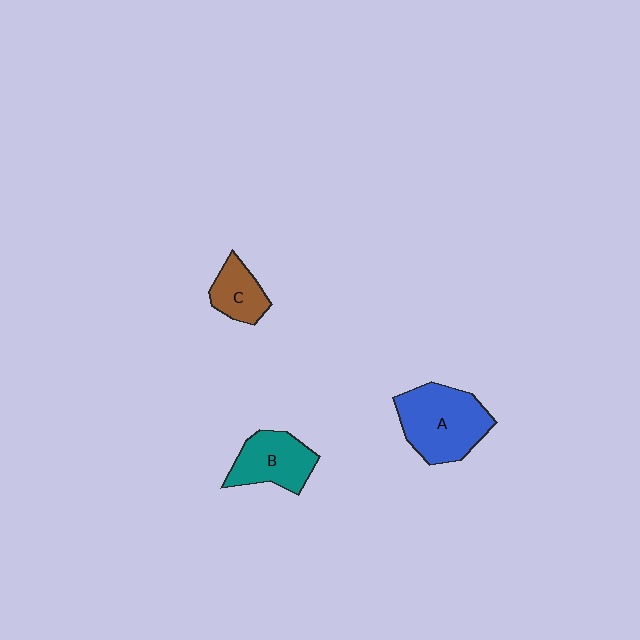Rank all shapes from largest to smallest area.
From largest to smallest: A (blue), B (teal), C (brown).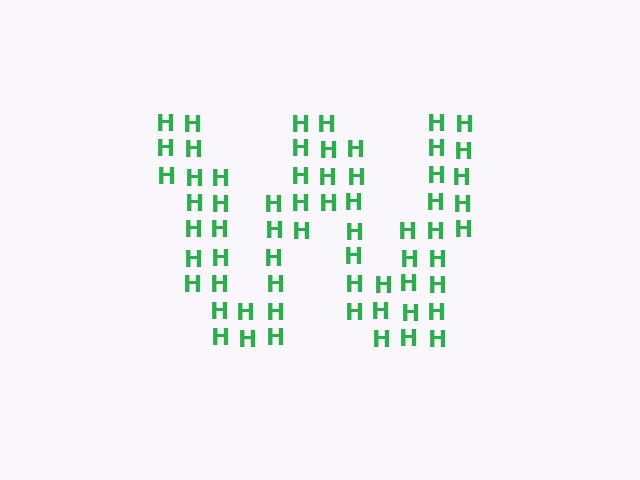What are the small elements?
The small elements are letter H's.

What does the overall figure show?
The overall figure shows the letter W.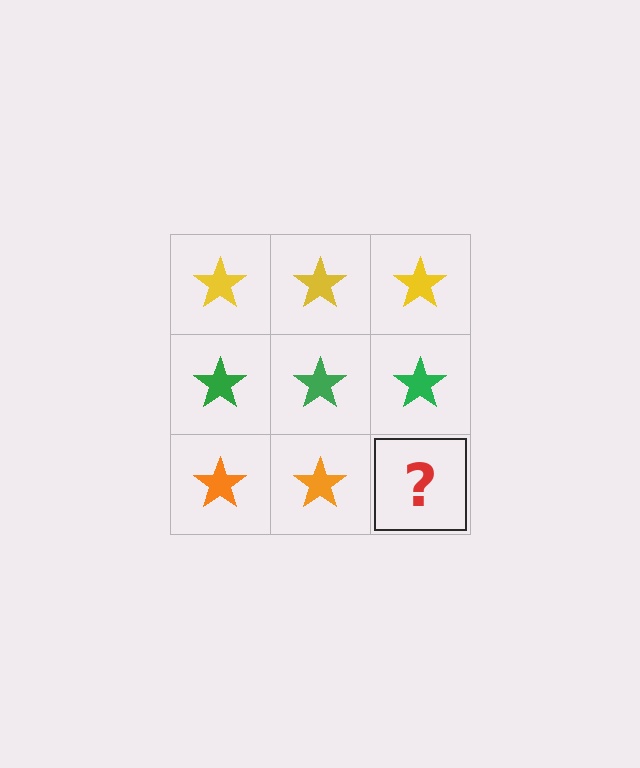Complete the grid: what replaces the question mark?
The question mark should be replaced with an orange star.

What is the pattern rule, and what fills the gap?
The rule is that each row has a consistent color. The gap should be filled with an orange star.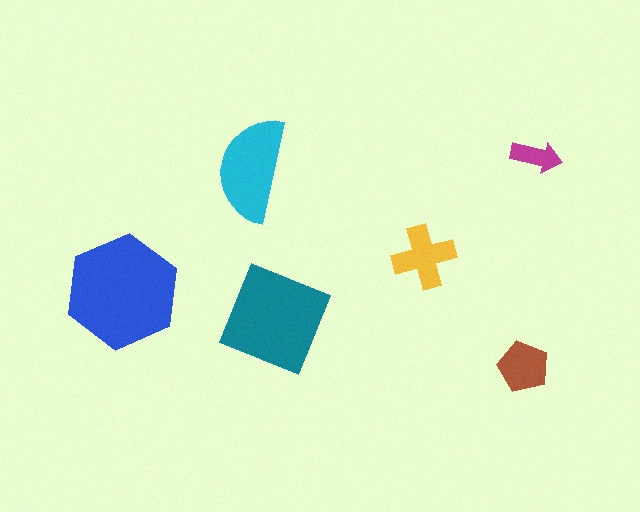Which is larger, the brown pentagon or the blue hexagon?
The blue hexagon.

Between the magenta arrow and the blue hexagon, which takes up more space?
The blue hexagon.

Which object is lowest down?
The brown pentagon is bottommost.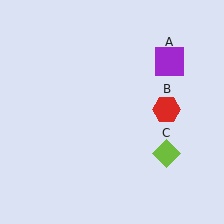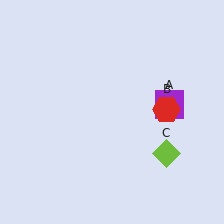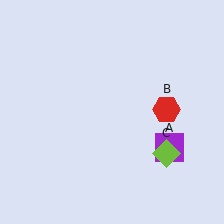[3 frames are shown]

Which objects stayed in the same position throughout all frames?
Red hexagon (object B) and lime diamond (object C) remained stationary.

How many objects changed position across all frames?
1 object changed position: purple square (object A).